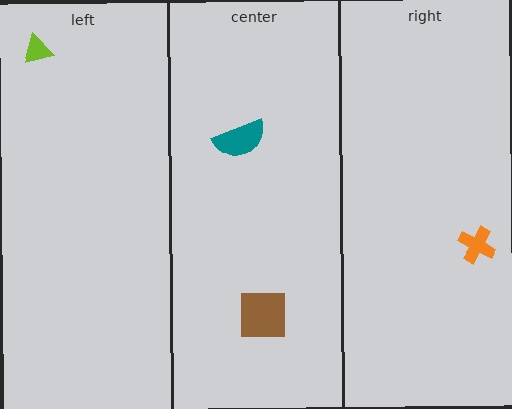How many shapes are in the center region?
2.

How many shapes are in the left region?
1.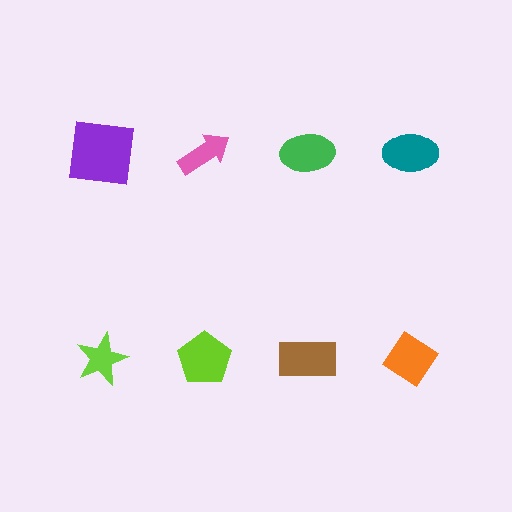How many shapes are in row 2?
4 shapes.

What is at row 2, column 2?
A lime pentagon.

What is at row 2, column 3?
A brown rectangle.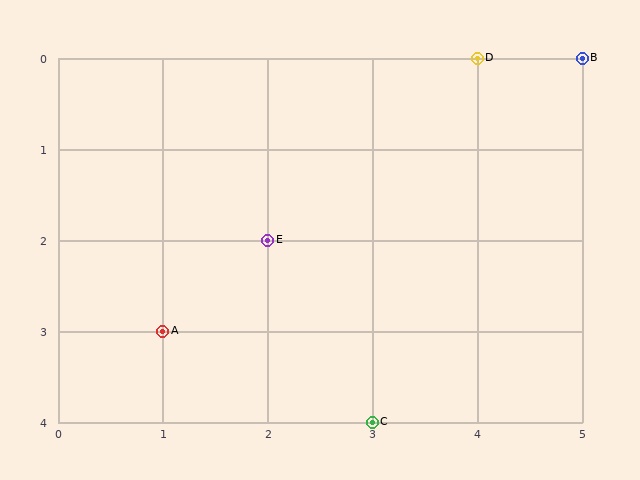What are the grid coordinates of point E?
Point E is at grid coordinates (2, 2).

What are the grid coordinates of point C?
Point C is at grid coordinates (3, 4).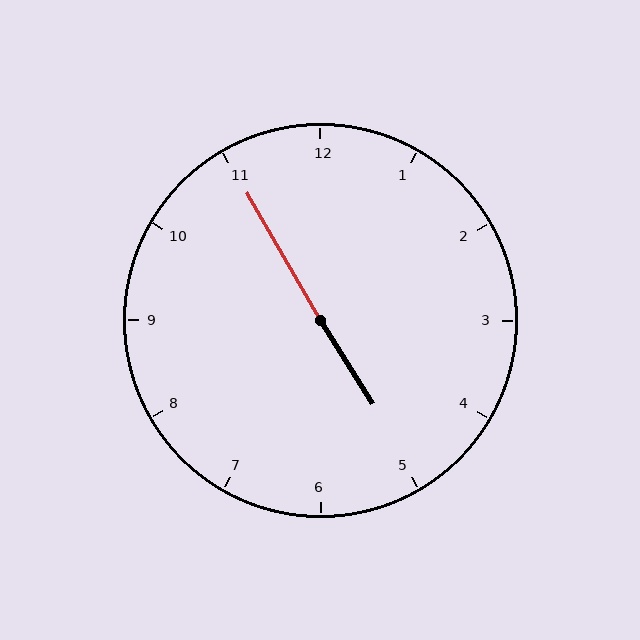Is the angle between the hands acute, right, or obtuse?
It is obtuse.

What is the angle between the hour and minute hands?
Approximately 178 degrees.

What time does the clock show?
4:55.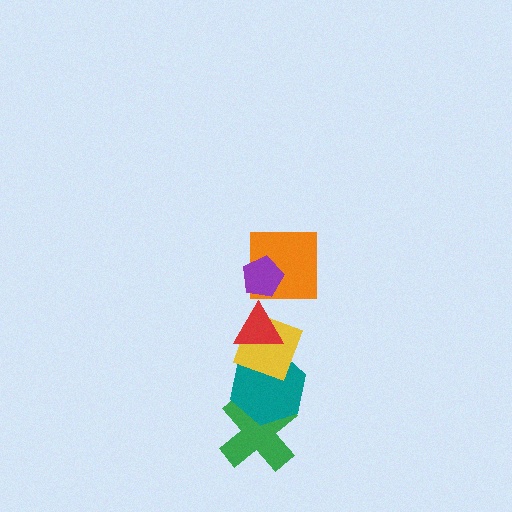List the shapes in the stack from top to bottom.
From top to bottom: the purple pentagon, the orange square, the red triangle, the yellow diamond, the teal hexagon, the green cross.